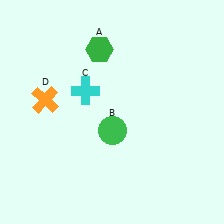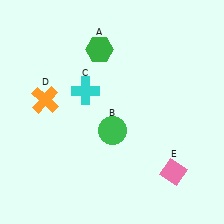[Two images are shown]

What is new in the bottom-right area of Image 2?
A pink diamond (E) was added in the bottom-right area of Image 2.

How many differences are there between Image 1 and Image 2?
There is 1 difference between the two images.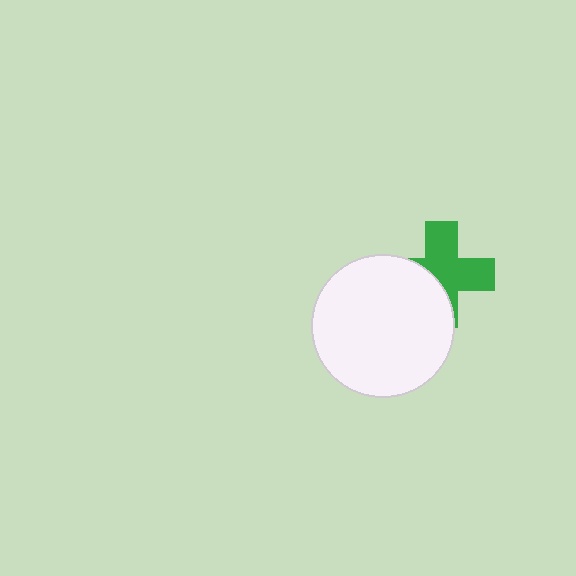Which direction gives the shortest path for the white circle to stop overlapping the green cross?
Moving toward the lower-left gives the shortest separation.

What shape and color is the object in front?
The object in front is a white circle.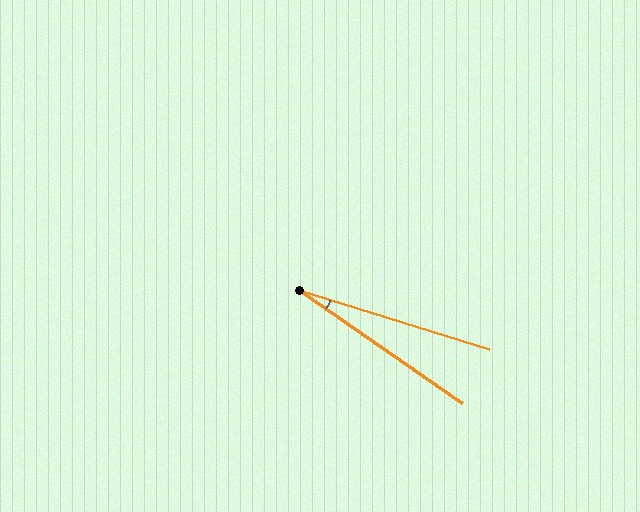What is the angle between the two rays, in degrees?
Approximately 17 degrees.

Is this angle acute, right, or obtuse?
It is acute.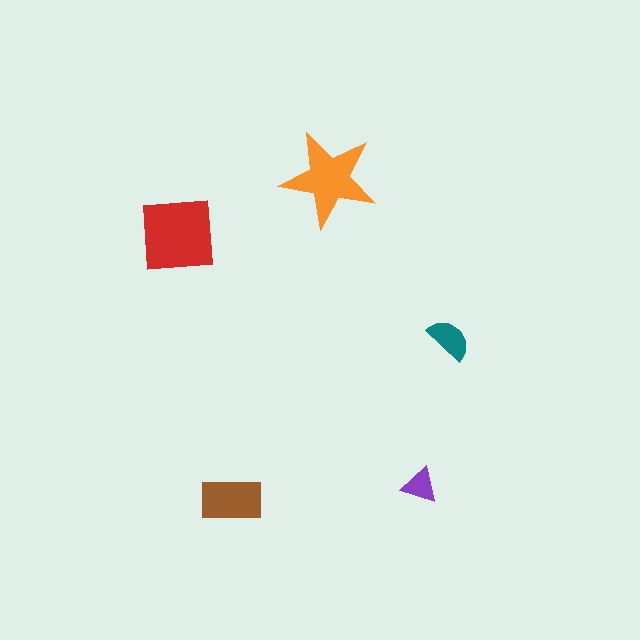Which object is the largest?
The red square.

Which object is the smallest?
The purple triangle.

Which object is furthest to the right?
The teal semicircle is rightmost.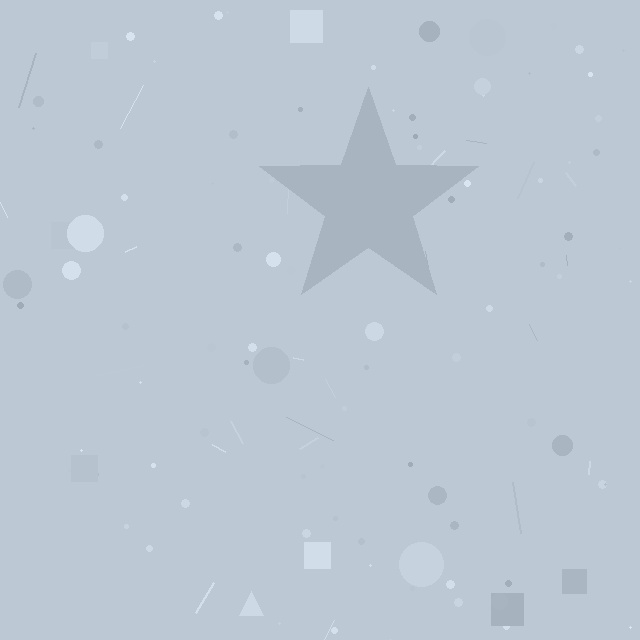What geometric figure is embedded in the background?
A star is embedded in the background.